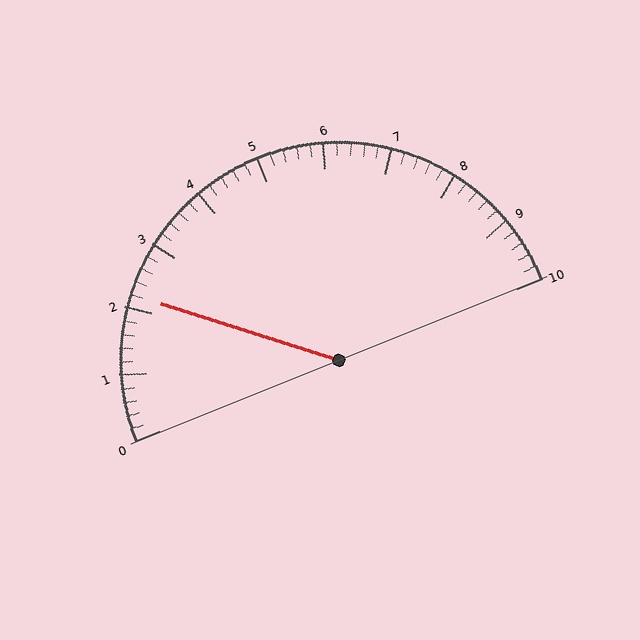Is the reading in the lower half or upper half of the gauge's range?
The reading is in the lower half of the range (0 to 10).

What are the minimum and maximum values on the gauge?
The gauge ranges from 0 to 10.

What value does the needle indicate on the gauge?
The needle indicates approximately 2.2.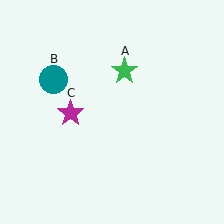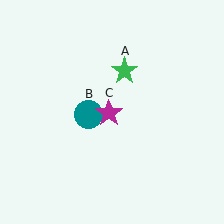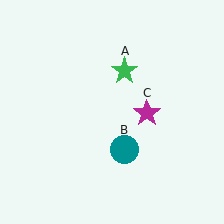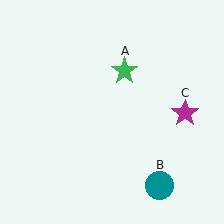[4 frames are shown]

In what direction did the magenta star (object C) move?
The magenta star (object C) moved right.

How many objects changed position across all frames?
2 objects changed position: teal circle (object B), magenta star (object C).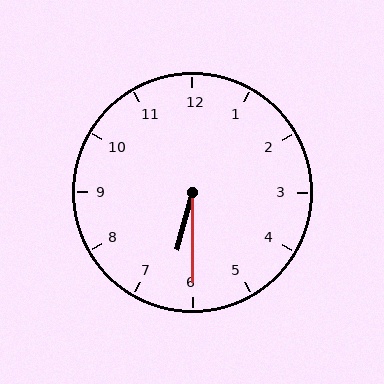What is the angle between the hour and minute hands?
Approximately 15 degrees.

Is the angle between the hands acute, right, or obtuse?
It is acute.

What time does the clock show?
6:30.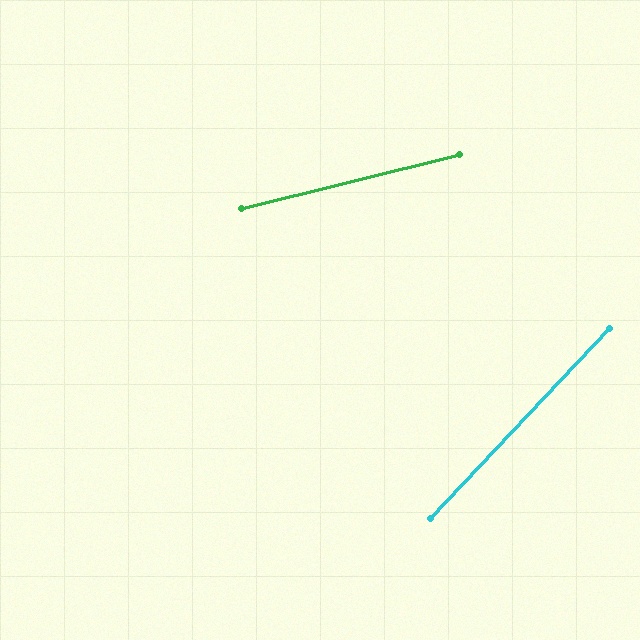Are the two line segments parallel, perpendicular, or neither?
Neither parallel nor perpendicular — they differ by about 33°.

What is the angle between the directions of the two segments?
Approximately 33 degrees.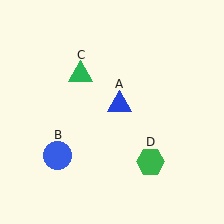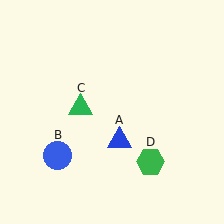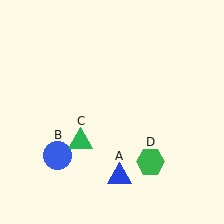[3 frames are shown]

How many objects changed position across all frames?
2 objects changed position: blue triangle (object A), green triangle (object C).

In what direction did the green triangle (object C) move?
The green triangle (object C) moved down.